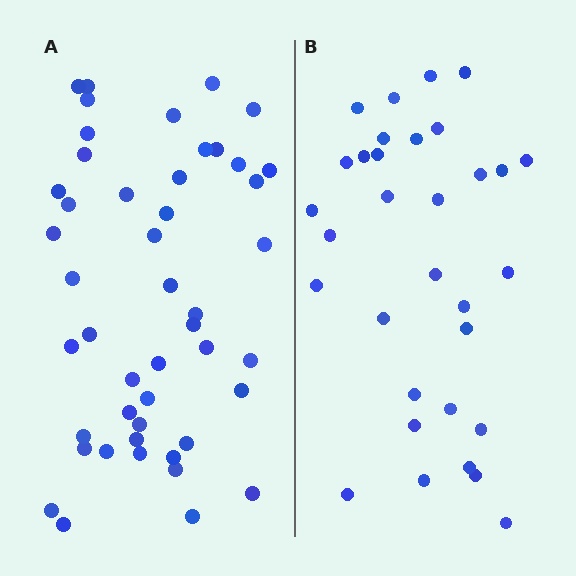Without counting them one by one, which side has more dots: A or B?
Region A (the left region) has more dots.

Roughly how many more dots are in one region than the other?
Region A has approximately 15 more dots than region B.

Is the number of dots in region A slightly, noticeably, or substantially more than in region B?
Region A has substantially more. The ratio is roughly 1.5 to 1.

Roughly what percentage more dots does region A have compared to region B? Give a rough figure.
About 45% more.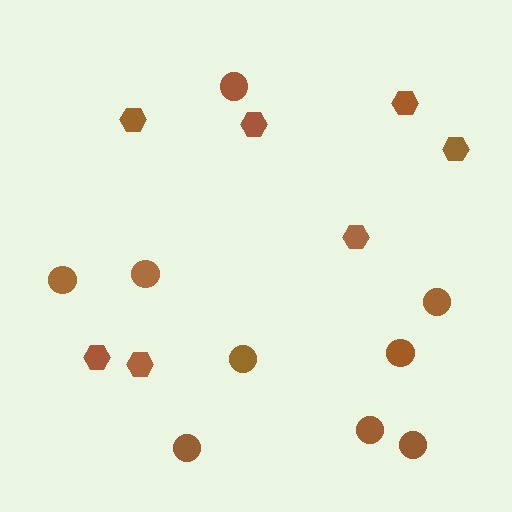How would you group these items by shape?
There are 2 groups: one group of circles (9) and one group of hexagons (7).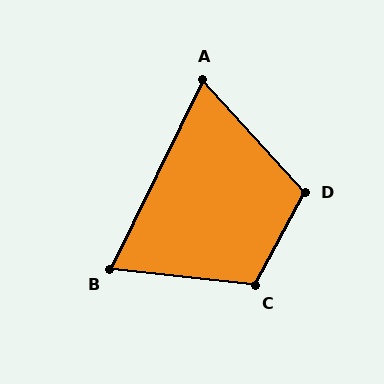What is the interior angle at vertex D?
Approximately 110 degrees (obtuse).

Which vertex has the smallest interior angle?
A, at approximately 68 degrees.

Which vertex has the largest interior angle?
C, at approximately 112 degrees.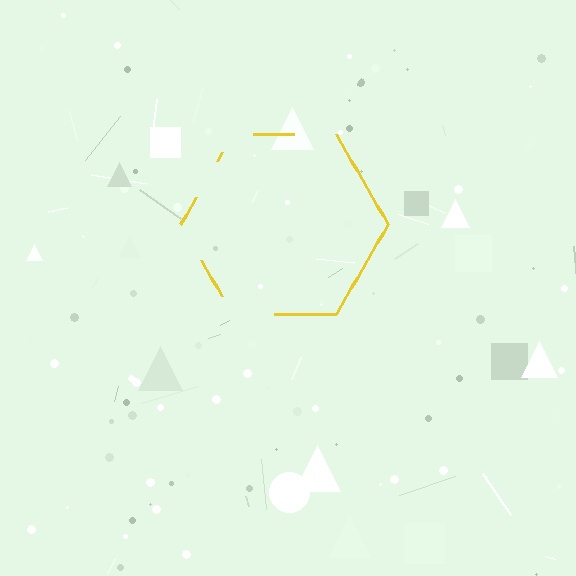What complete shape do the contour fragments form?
The contour fragments form a hexagon.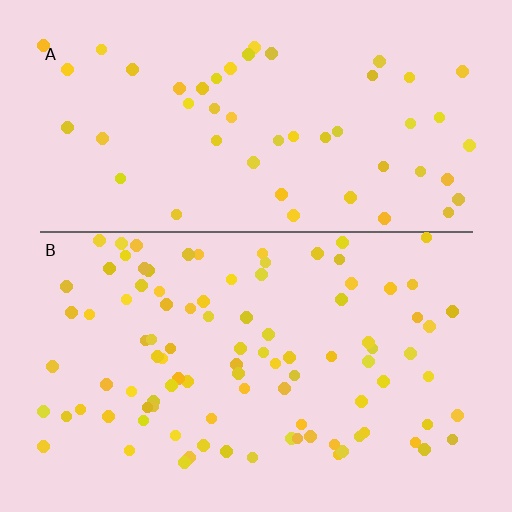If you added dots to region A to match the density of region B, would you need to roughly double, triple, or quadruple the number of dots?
Approximately double.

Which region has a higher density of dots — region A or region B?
B (the bottom).